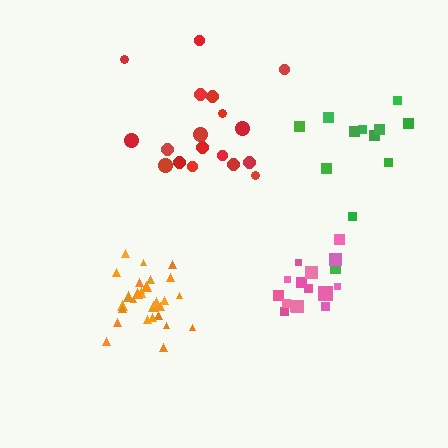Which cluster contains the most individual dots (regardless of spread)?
Orange (28).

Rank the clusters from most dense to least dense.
orange, pink, red, green.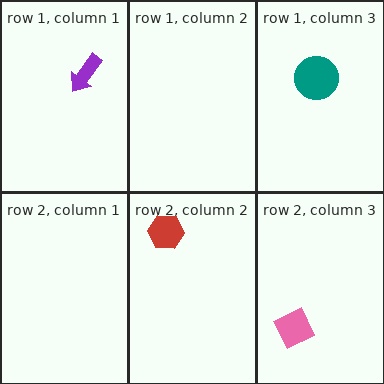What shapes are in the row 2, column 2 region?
The red hexagon.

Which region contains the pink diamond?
The row 2, column 3 region.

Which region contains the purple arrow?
The row 1, column 1 region.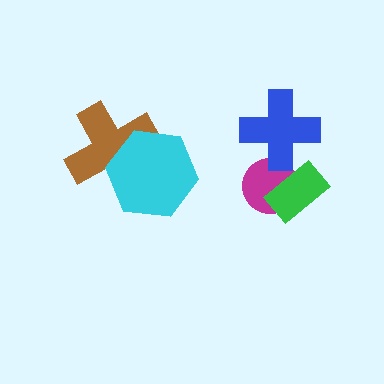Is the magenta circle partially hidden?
Yes, it is partially covered by another shape.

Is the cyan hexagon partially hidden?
No, no other shape covers it.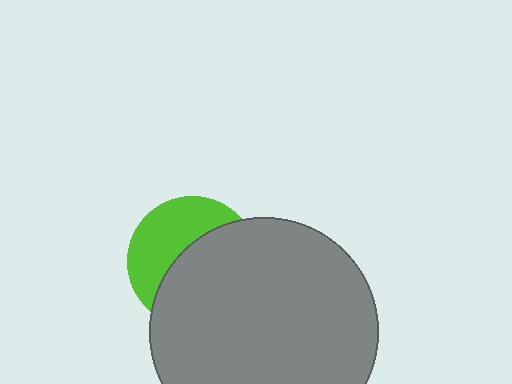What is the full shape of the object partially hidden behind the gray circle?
The partially hidden object is a lime circle.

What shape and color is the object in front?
The object in front is a gray circle.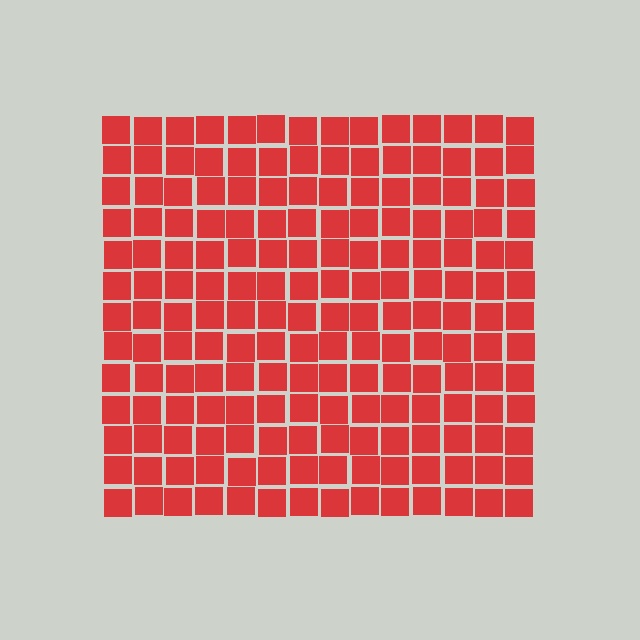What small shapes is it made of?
It is made of small squares.